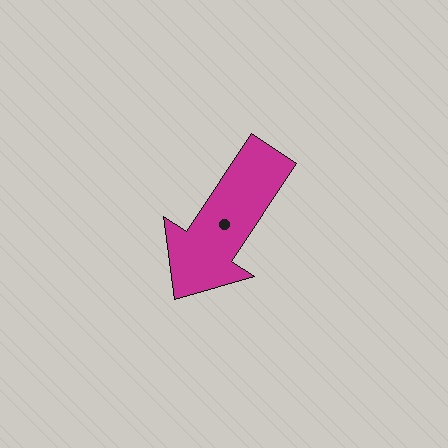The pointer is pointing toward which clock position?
Roughly 7 o'clock.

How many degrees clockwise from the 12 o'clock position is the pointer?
Approximately 213 degrees.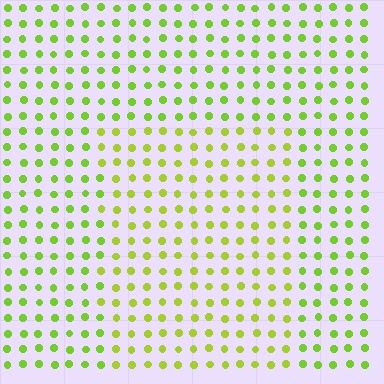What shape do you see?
I see a rectangle.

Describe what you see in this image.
The image is filled with small lime elements in a uniform arrangement. A rectangle-shaped region is visible where the elements are tinted to a slightly different hue, forming a subtle color boundary.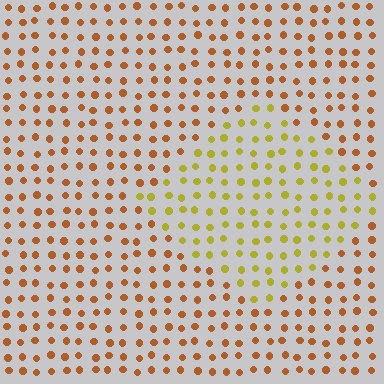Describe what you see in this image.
The image is filled with small brown elements in a uniform arrangement. A diamond-shaped region is visible where the elements are tinted to a slightly different hue, forming a subtle color boundary.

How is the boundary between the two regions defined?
The boundary is defined purely by a slight shift in hue (about 38 degrees). Spacing, size, and orientation are identical on both sides.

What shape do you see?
I see a diamond.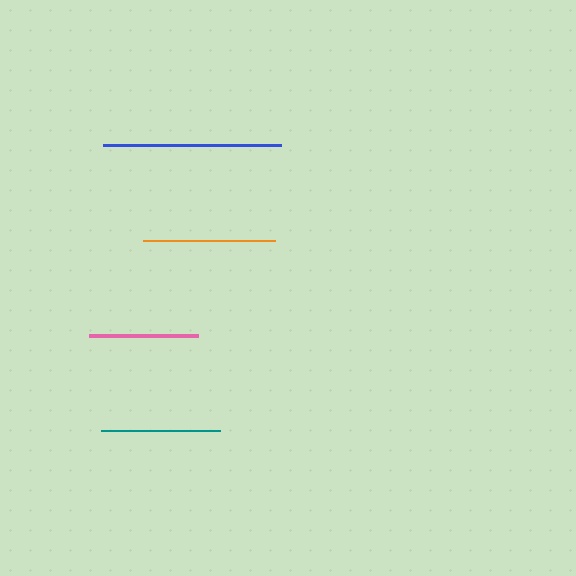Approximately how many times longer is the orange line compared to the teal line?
The orange line is approximately 1.1 times the length of the teal line.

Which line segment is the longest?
The blue line is the longest at approximately 178 pixels.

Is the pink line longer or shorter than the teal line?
The teal line is longer than the pink line.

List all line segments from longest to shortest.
From longest to shortest: blue, orange, teal, pink.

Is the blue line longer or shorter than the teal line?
The blue line is longer than the teal line.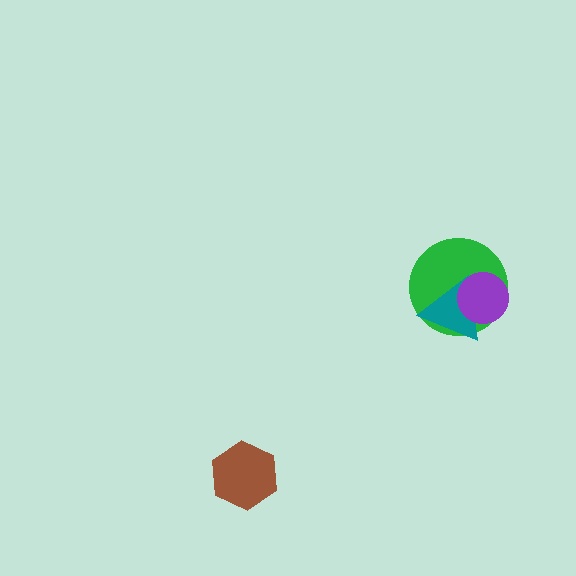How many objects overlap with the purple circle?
2 objects overlap with the purple circle.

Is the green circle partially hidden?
Yes, it is partially covered by another shape.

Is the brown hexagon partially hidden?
No, no other shape covers it.